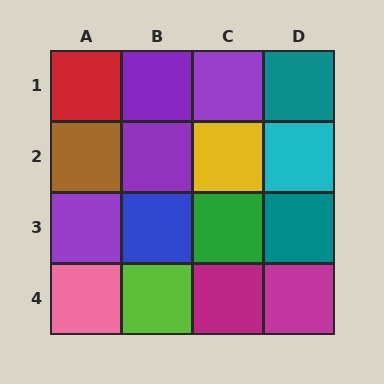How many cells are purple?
4 cells are purple.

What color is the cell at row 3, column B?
Blue.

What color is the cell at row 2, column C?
Yellow.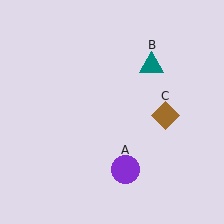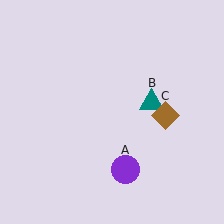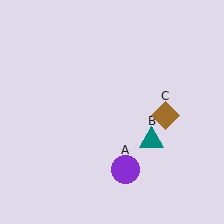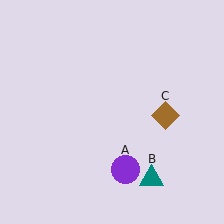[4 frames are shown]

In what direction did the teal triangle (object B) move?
The teal triangle (object B) moved down.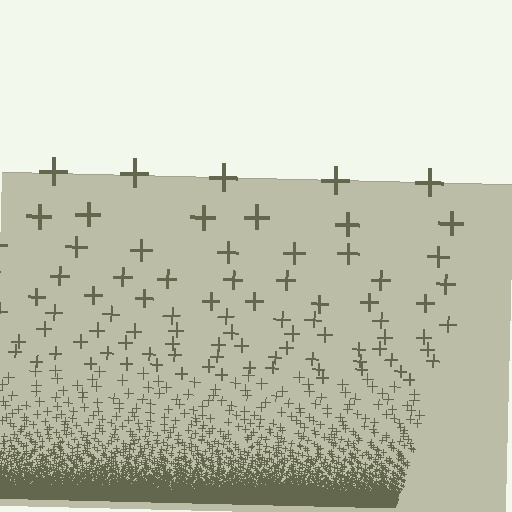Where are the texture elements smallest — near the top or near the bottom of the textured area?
Near the bottom.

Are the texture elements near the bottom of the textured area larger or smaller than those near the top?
Smaller. The gradient is inverted — elements near the bottom are smaller and denser.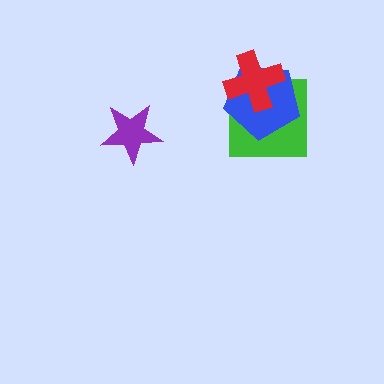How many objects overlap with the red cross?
2 objects overlap with the red cross.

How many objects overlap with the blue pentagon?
2 objects overlap with the blue pentagon.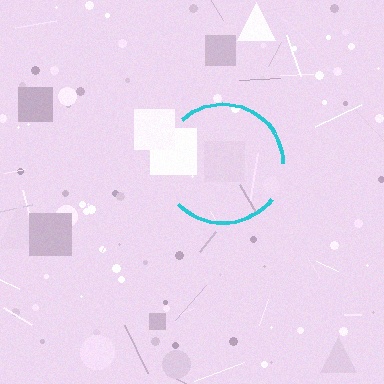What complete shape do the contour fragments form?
The contour fragments form a circle.